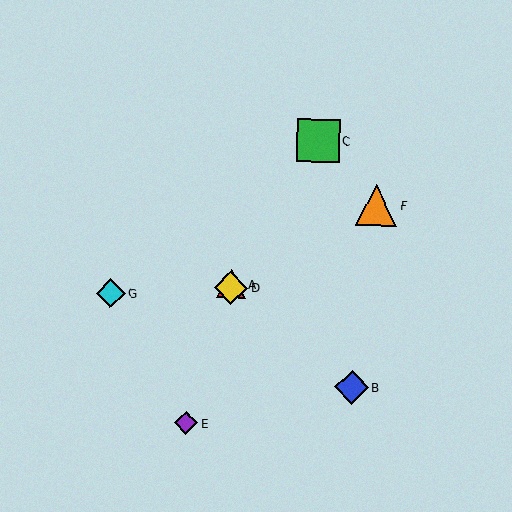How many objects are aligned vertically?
2 objects (A, D) are aligned vertically.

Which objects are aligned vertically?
Objects A, D are aligned vertically.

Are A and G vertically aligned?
No, A is at x≈231 and G is at x≈111.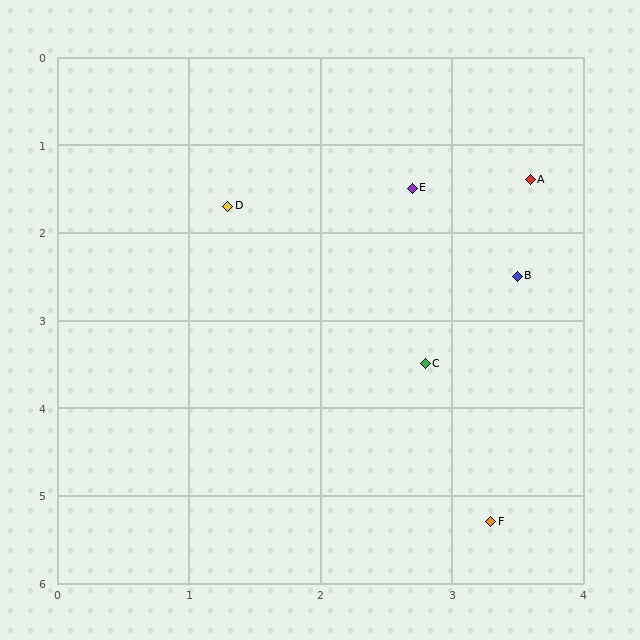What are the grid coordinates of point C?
Point C is at approximately (2.8, 3.5).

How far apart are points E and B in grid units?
Points E and B are about 1.3 grid units apart.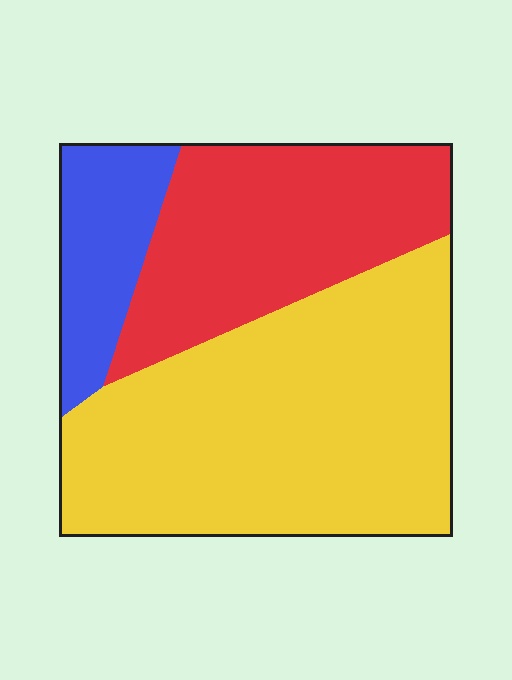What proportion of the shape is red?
Red covers around 30% of the shape.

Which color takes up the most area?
Yellow, at roughly 55%.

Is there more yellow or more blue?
Yellow.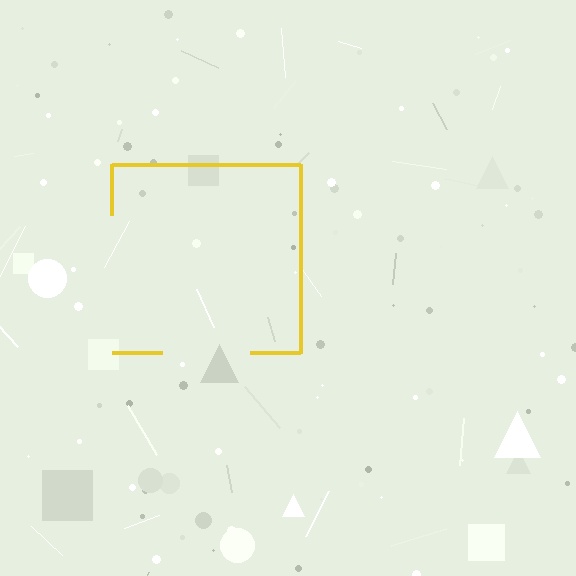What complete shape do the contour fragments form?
The contour fragments form a square.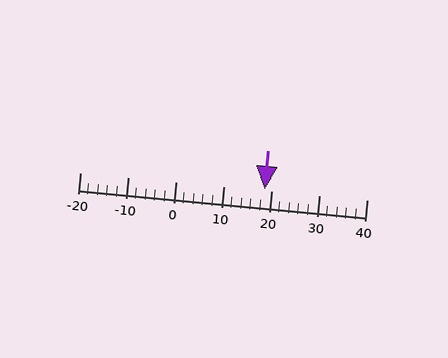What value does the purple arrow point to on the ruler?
The purple arrow points to approximately 19.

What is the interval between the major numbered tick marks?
The major tick marks are spaced 10 units apart.